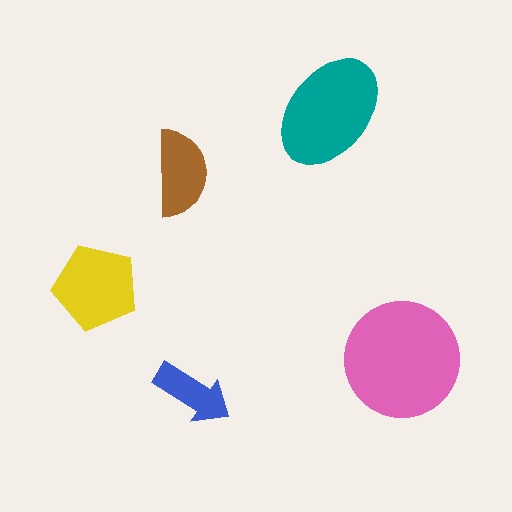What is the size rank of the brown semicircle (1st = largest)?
4th.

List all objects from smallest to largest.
The blue arrow, the brown semicircle, the yellow pentagon, the teal ellipse, the pink circle.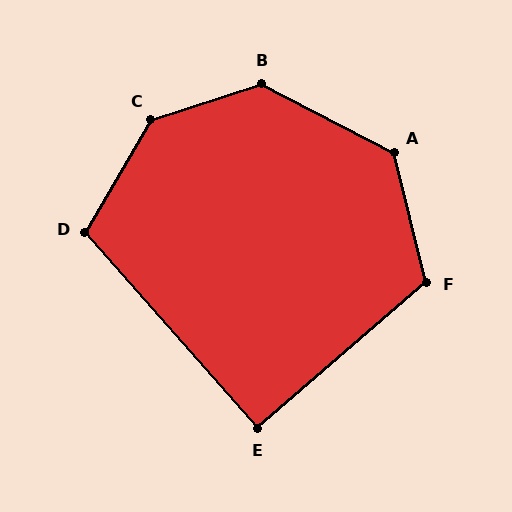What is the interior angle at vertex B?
Approximately 135 degrees (obtuse).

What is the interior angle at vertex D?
Approximately 109 degrees (obtuse).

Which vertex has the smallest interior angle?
E, at approximately 91 degrees.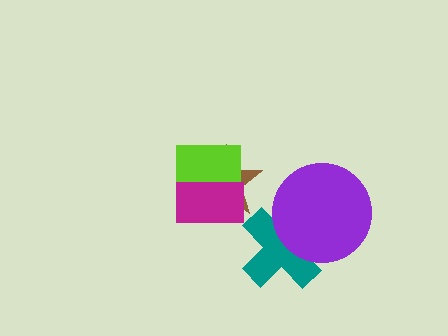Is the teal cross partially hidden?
Yes, it is partially covered by another shape.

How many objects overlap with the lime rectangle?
2 objects overlap with the lime rectangle.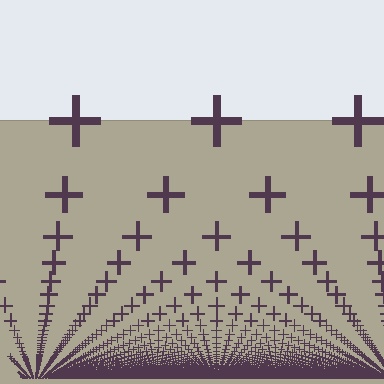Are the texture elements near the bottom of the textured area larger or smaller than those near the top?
Smaller. The gradient is inverted — elements near the bottom are smaller and denser.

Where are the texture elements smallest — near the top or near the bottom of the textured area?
Near the bottom.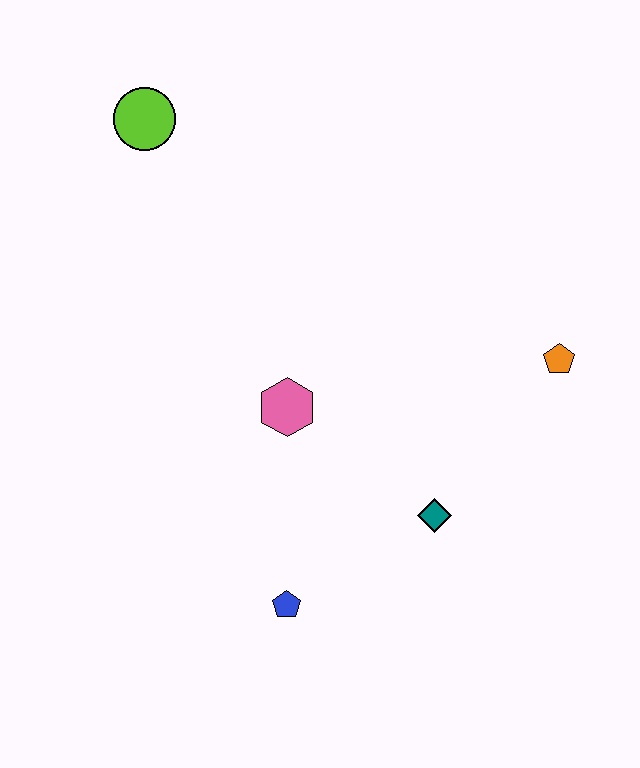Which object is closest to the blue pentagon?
The teal diamond is closest to the blue pentagon.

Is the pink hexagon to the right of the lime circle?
Yes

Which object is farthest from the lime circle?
The blue pentagon is farthest from the lime circle.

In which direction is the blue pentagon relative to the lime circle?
The blue pentagon is below the lime circle.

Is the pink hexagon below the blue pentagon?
No